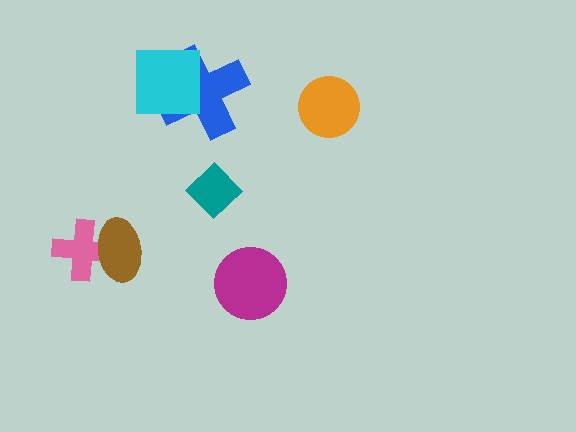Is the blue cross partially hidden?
Yes, it is partially covered by another shape.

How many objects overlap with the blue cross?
1 object overlaps with the blue cross.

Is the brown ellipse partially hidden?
No, no other shape covers it.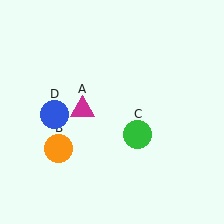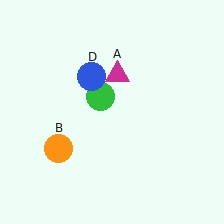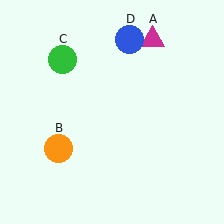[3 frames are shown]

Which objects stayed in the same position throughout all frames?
Orange circle (object B) remained stationary.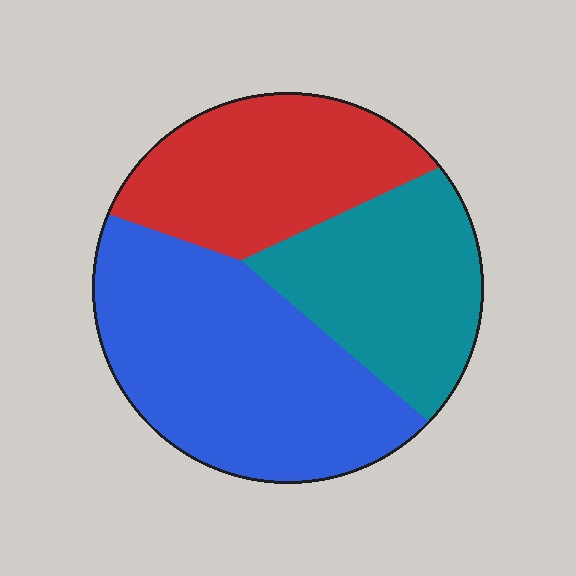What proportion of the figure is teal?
Teal covers around 30% of the figure.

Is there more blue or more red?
Blue.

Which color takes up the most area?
Blue, at roughly 45%.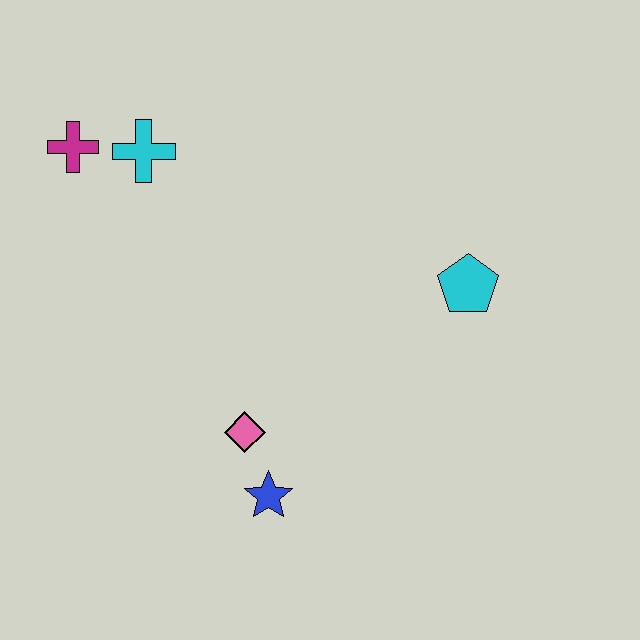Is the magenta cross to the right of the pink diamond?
No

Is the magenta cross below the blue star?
No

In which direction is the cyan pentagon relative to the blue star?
The cyan pentagon is above the blue star.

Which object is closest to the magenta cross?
The cyan cross is closest to the magenta cross.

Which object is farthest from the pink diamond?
The magenta cross is farthest from the pink diamond.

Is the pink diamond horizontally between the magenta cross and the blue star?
Yes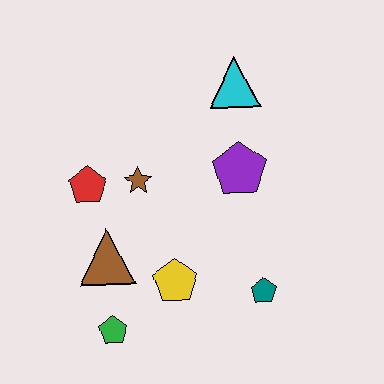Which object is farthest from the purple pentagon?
The green pentagon is farthest from the purple pentagon.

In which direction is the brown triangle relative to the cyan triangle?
The brown triangle is below the cyan triangle.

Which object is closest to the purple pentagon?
The cyan triangle is closest to the purple pentagon.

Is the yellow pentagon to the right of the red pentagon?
Yes